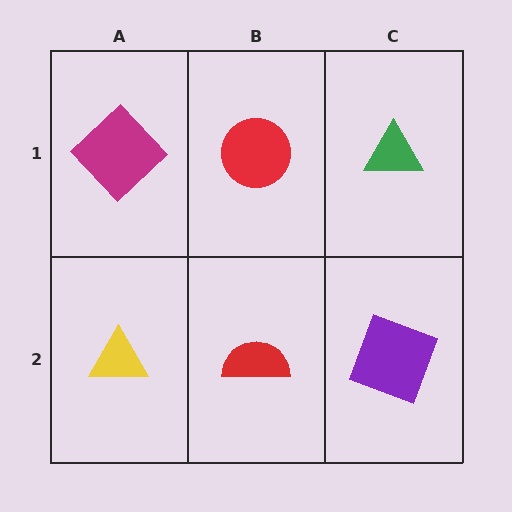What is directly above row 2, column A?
A magenta diamond.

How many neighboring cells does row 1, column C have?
2.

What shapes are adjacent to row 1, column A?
A yellow triangle (row 2, column A), a red circle (row 1, column B).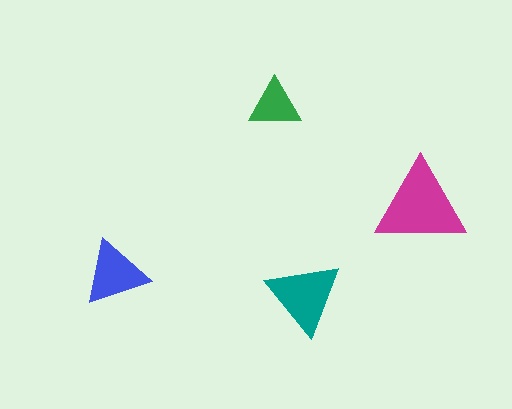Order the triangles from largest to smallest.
the magenta one, the teal one, the blue one, the green one.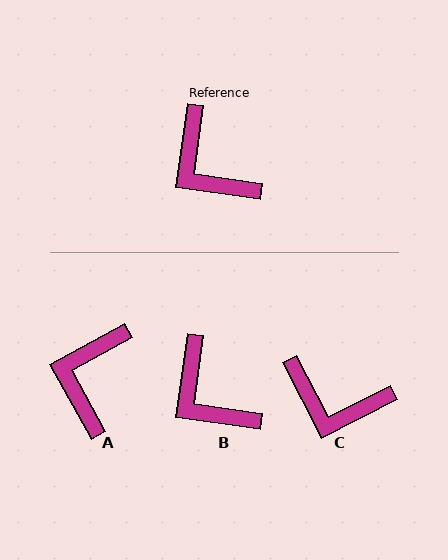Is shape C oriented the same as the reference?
No, it is off by about 35 degrees.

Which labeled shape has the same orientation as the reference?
B.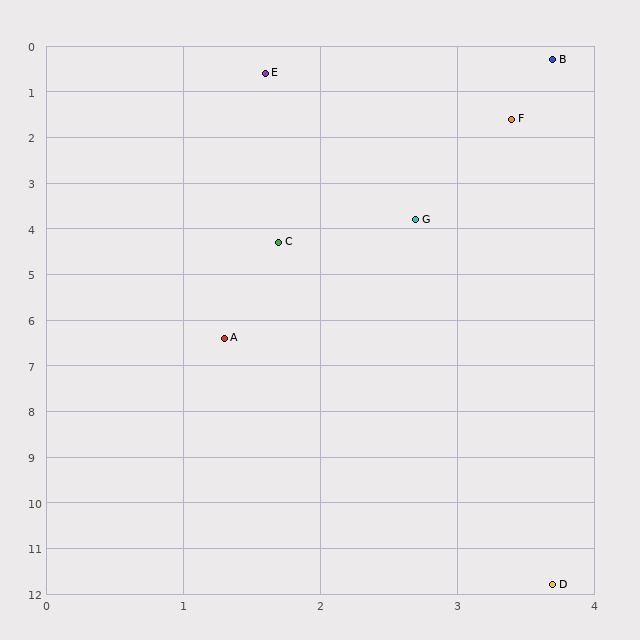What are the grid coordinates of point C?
Point C is at approximately (1.7, 4.3).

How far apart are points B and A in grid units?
Points B and A are about 6.6 grid units apart.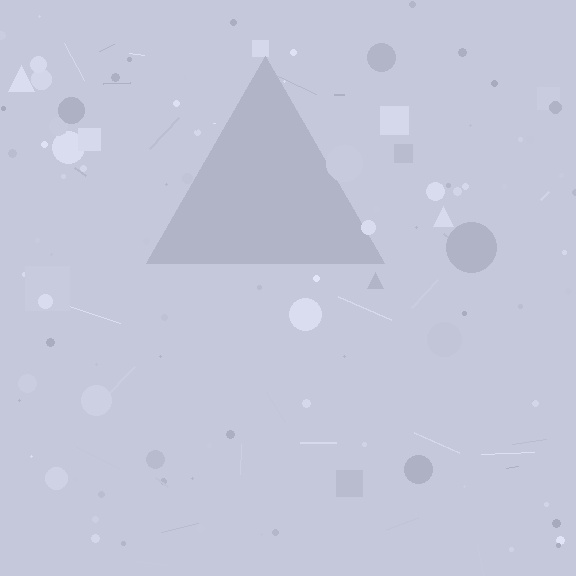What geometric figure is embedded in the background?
A triangle is embedded in the background.